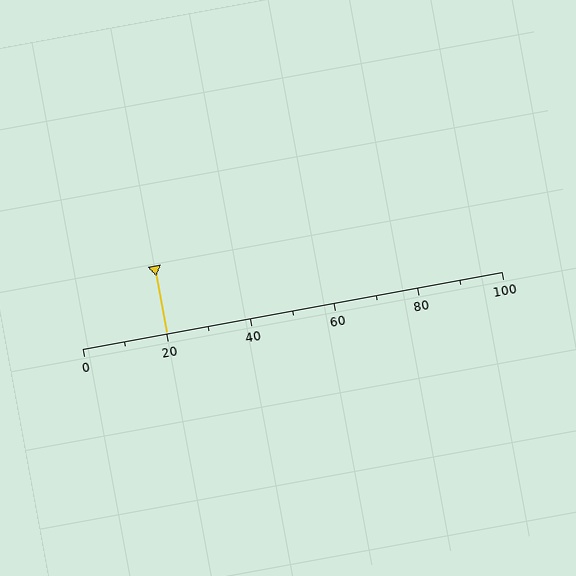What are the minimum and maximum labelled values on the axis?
The axis runs from 0 to 100.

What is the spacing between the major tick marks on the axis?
The major ticks are spaced 20 apart.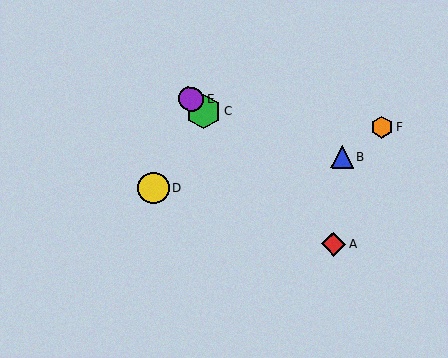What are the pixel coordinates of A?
Object A is at (334, 244).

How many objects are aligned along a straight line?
3 objects (A, C, E) are aligned along a straight line.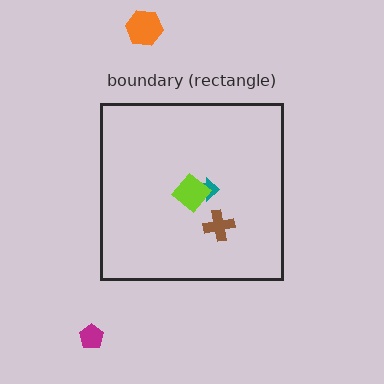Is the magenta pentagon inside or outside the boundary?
Outside.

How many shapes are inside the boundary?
3 inside, 2 outside.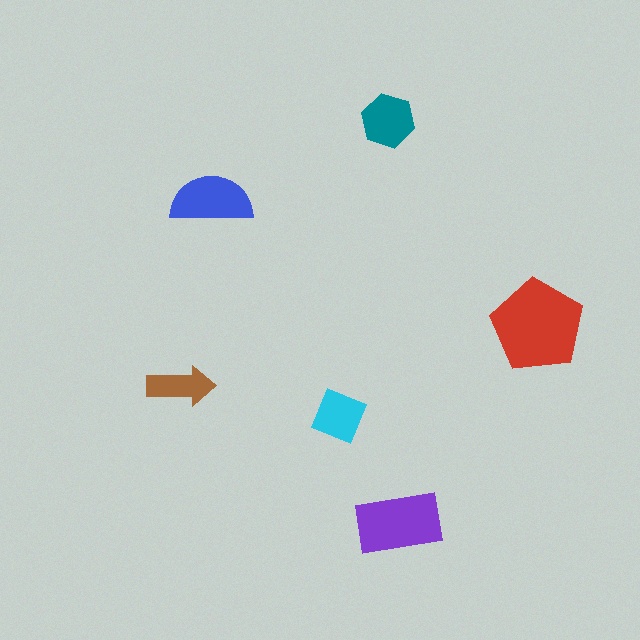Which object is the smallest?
The brown arrow.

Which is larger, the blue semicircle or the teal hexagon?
The blue semicircle.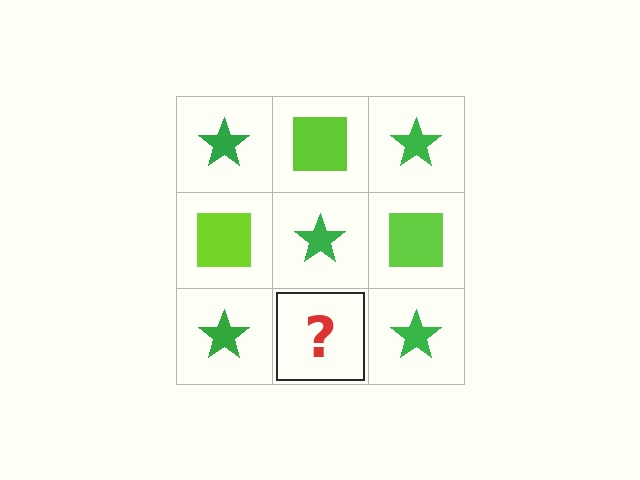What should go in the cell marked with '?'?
The missing cell should contain a lime square.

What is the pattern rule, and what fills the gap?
The rule is that it alternates green star and lime square in a checkerboard pattern. The gap should be filled with a lime square.